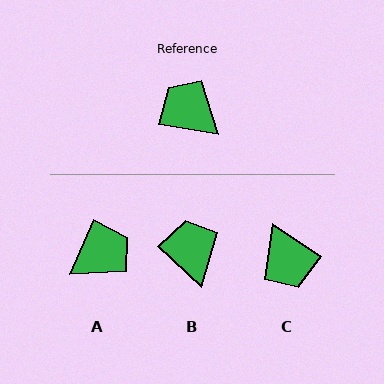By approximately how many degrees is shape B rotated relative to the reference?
Approximately 34 degrees clockwise.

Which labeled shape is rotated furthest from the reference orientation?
C, about 156 degrees away.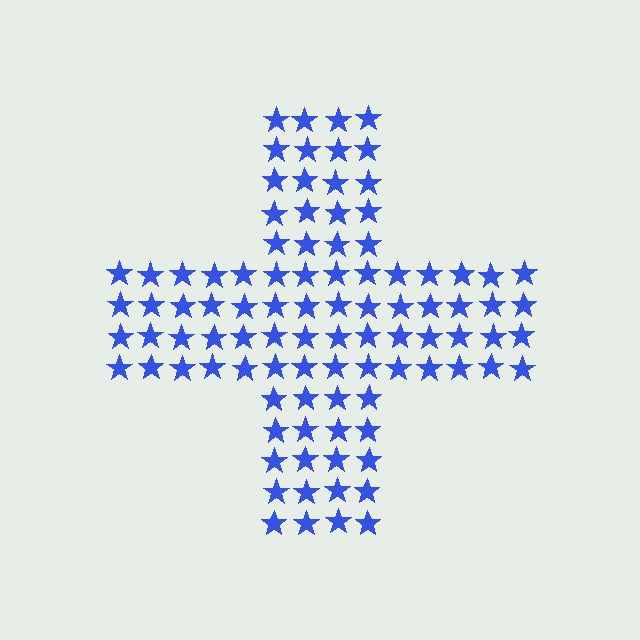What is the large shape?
The large shape is a cross.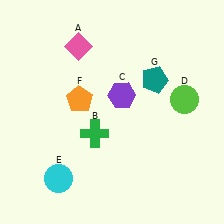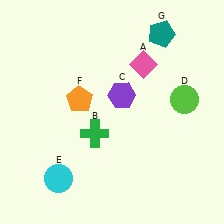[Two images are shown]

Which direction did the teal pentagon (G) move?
The teal pentagon (G) moved up.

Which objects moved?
The objects that moved are: the pink diamond (A), the teal pentagon (G).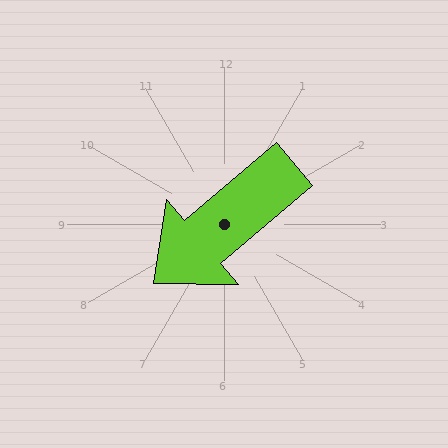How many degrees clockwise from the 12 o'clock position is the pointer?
Approximately 230 degrees.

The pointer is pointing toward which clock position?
Roughly 8 o'clock.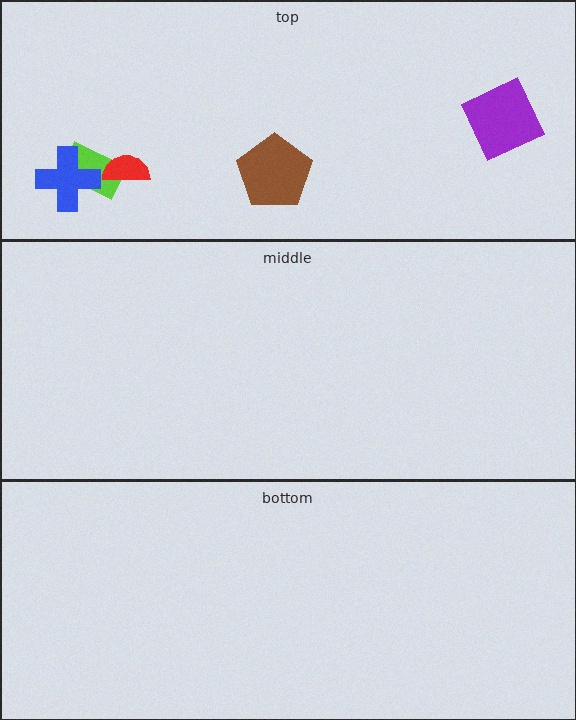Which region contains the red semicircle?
The top region.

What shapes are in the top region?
The brown pentagon, the lime rectangle, the purple square, the red semicircle, the blue cross.